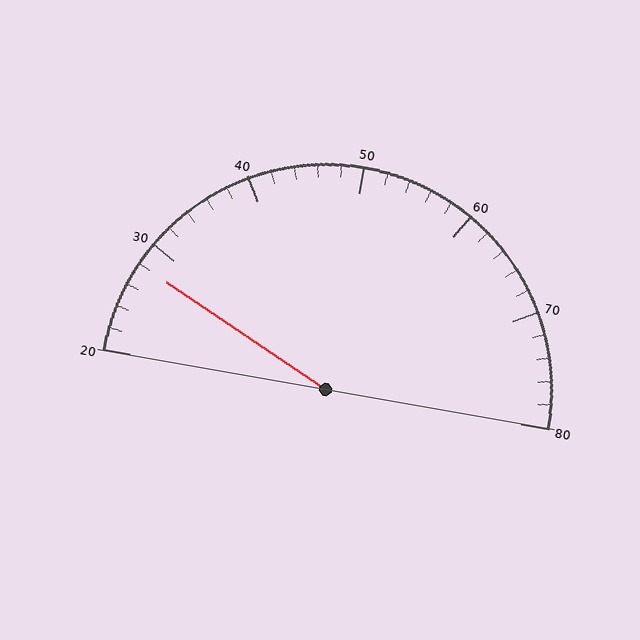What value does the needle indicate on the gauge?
The needle indicates approximately 28.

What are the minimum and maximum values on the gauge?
The gauge ranges from 20 to 80.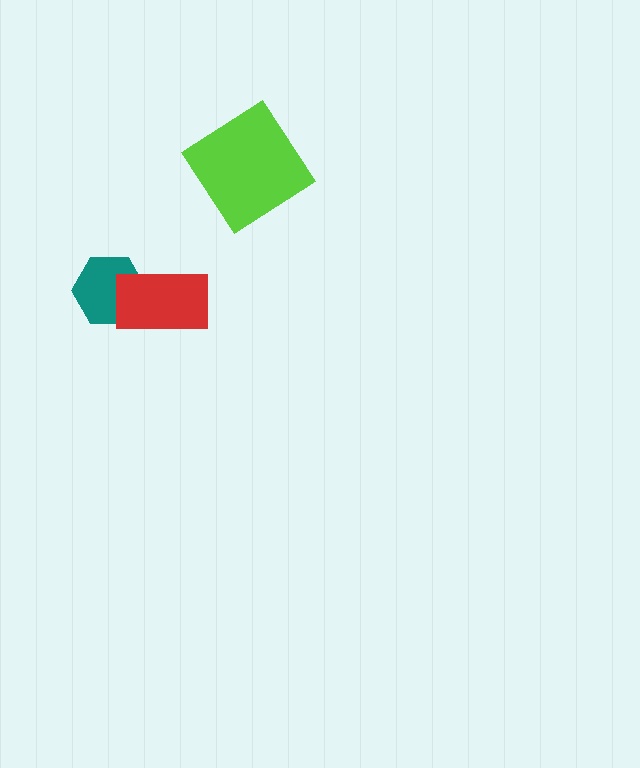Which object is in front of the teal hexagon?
The red rectangle is in front of the teal hexagon.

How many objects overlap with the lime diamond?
0 objects overlap with the lime diamond.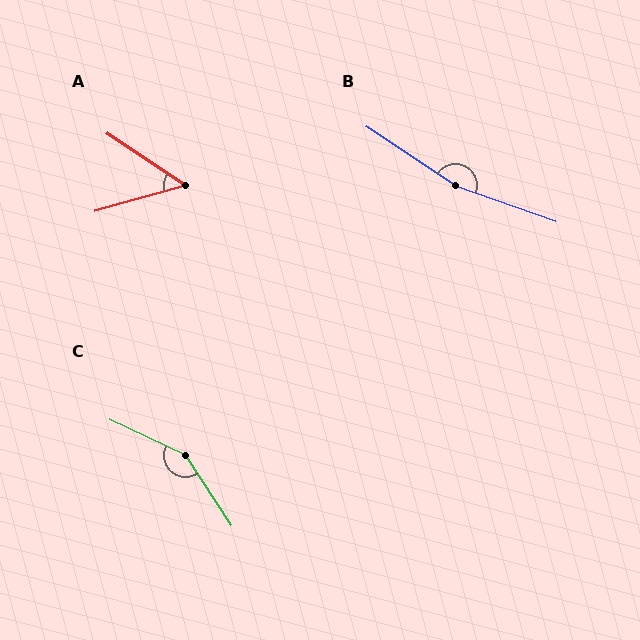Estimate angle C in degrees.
Approximately 148 degrees.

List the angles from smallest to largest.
A (49°), C (148°), B (166°).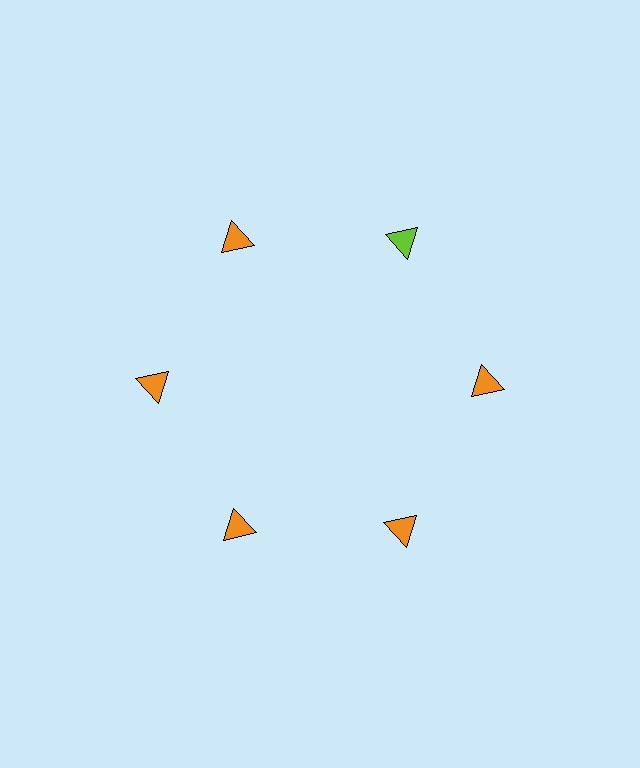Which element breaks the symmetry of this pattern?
The lime triangle at roughly the 1 o'clock position breaks the symmetry. All other shapes are orange triangles.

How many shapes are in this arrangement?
There are 6 shapes arranged in a ring pattern.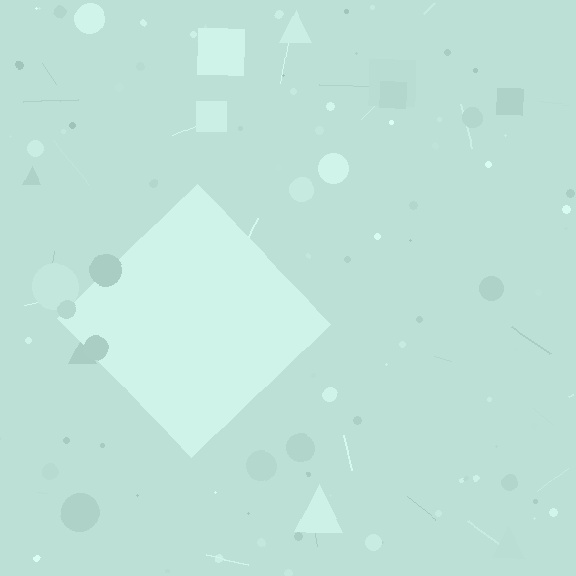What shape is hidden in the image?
A diamond is hidden in the image.